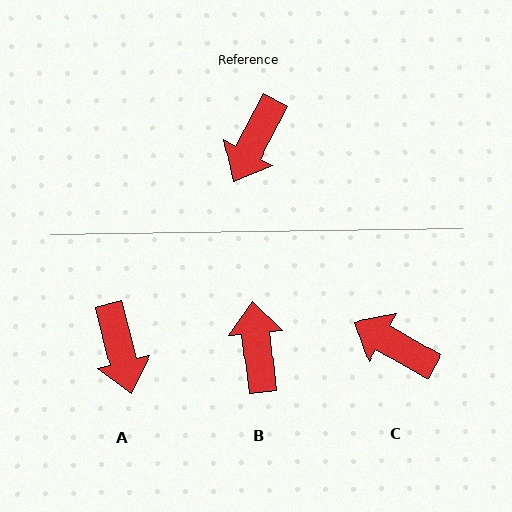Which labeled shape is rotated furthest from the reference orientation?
B, about 146 degrees away.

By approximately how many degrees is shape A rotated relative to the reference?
Approximately 42 degrees counter-clockwise.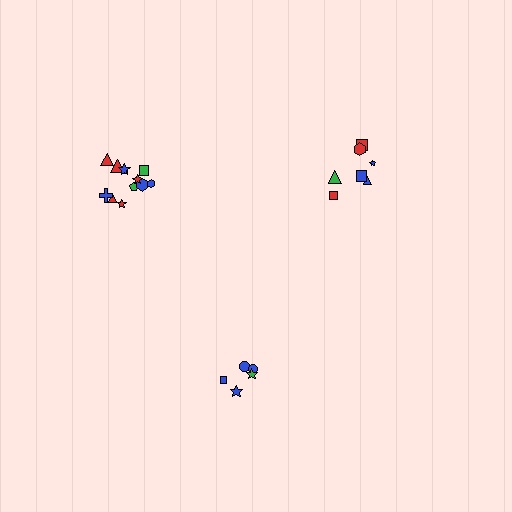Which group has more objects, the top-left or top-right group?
The top-left group.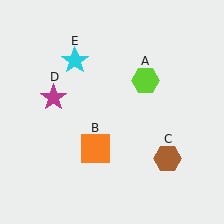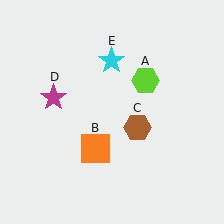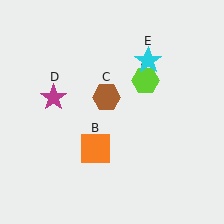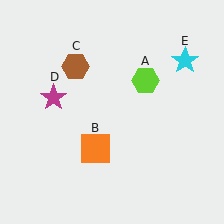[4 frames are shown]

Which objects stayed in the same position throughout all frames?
Lime hexagon (object A) and orange square (object B) and magenta star (object D) remained stationary.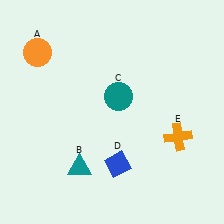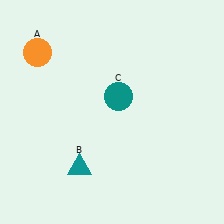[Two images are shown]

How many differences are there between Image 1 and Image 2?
There are 2 differences between the two images.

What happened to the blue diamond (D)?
The blue diamond (D) was removed in Image 2. It was in the bottom-right area of Image 1.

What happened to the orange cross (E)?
The orange cross (E) was removed in Image 2. It was in the bottom-right area of Image 1.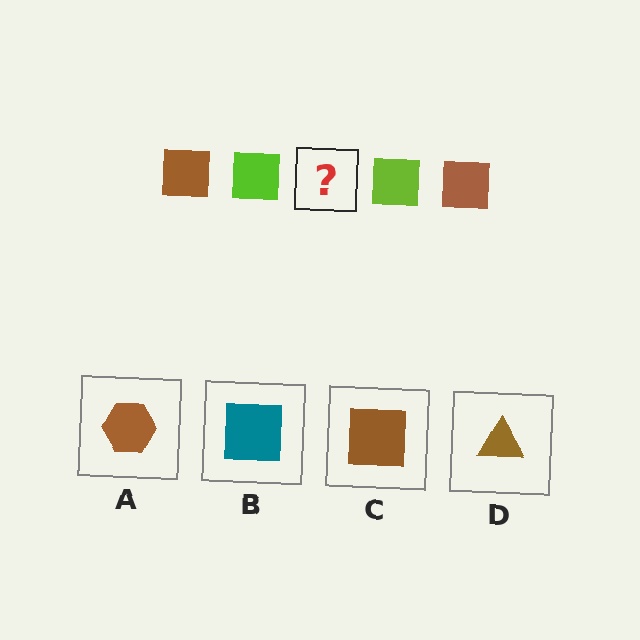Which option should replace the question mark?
Option C.